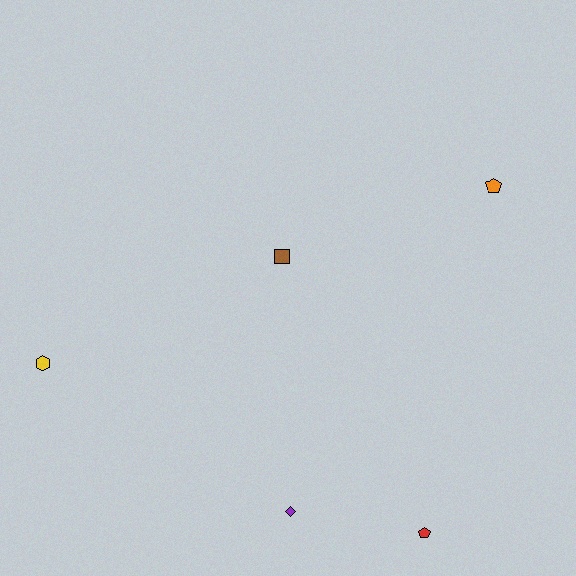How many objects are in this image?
There are 5 objects.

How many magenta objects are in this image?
There are no magenta objects.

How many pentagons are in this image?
There are 2 pentagons.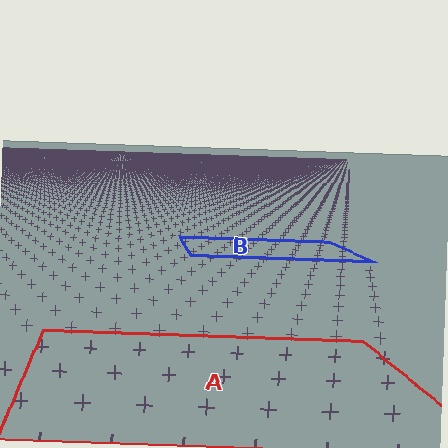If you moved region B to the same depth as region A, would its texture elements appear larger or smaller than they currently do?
They would appear larger. At a closer depth, the same texture elements are projected at a bigger on-screen size.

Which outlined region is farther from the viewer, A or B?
Region B is farther from the viewer — the texture elements inside it appear smaller and more densely packed.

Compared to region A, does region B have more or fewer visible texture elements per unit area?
Region B has more texture elements per unit area — they are packed more densely because it is farther away.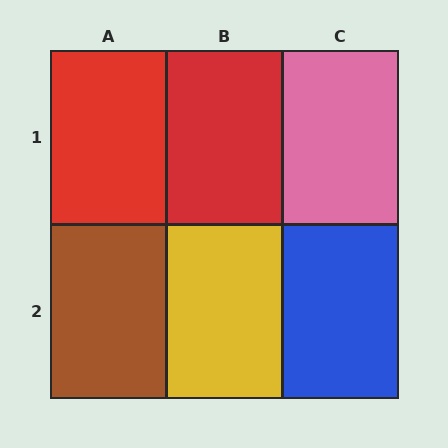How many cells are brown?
1 cell is brown.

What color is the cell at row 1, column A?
Red.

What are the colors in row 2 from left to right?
Brown, yellow, blue.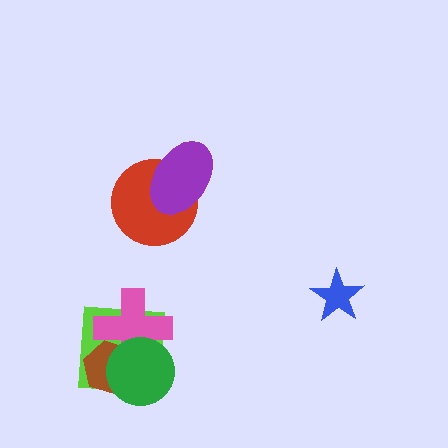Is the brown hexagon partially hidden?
Yes, it is partially covered by another shape.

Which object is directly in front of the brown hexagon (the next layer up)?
The pink cross is directly in front of the brown hexagon.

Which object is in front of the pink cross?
The green circle is in front of the pink cross.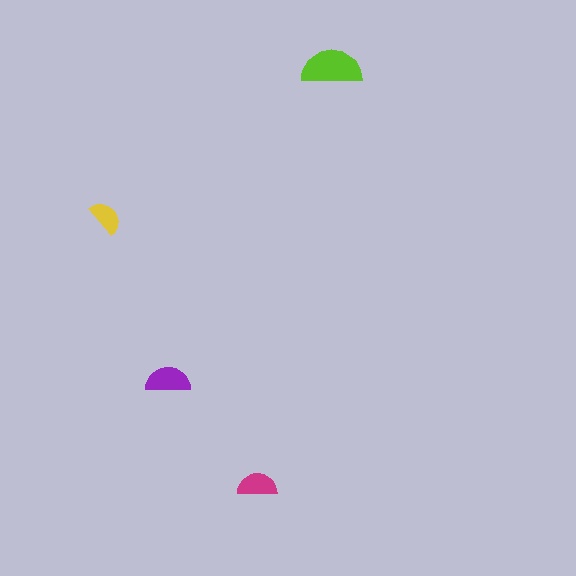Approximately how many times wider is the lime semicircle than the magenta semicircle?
About 1.5 times wider.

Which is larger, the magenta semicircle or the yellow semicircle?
The magenta one.